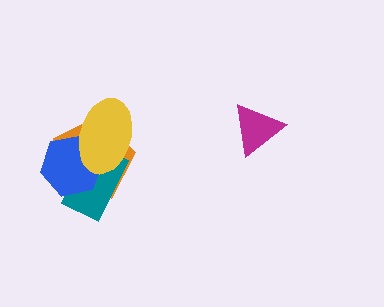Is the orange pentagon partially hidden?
Yes, it is partially covered by another shape.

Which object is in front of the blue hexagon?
The yellow ellipse is in front of the blue hexagon.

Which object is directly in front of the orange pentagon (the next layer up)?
The teal rectangle is directly in front of the orange pentagon.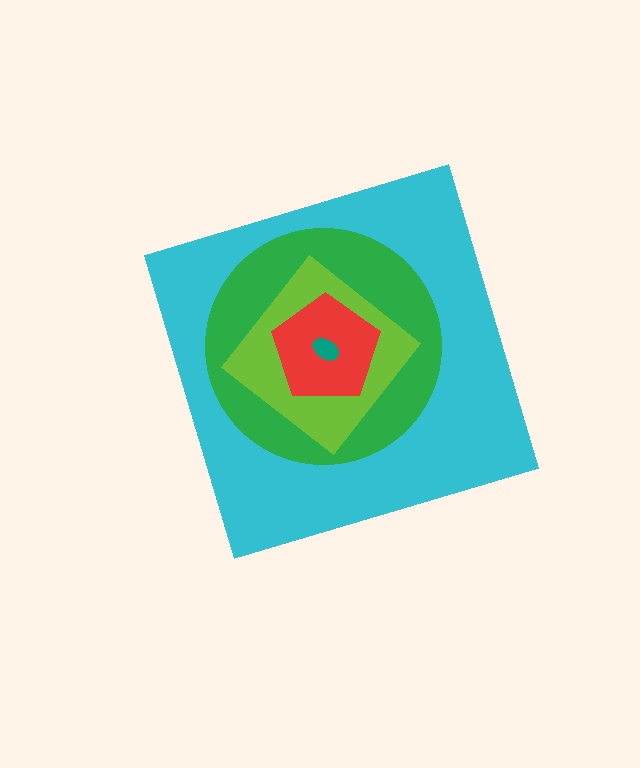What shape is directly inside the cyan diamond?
The green circle.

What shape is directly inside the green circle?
The lime diamond.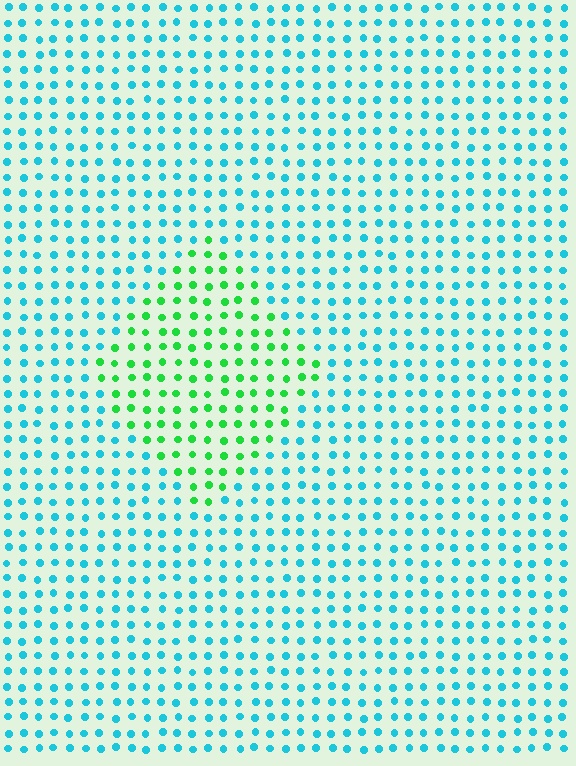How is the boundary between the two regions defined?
The boundary is defined purely by a slight shift in hue (about 57 degrees). Spacing, size, and orientation are identical on both sides.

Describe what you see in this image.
The image is filled with small cyan elements in a uniform arrangement. A diamond-shaped region is visible where the elements are tinted to a slightly different hue, forming a subtle color boundary.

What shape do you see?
I see a diamond.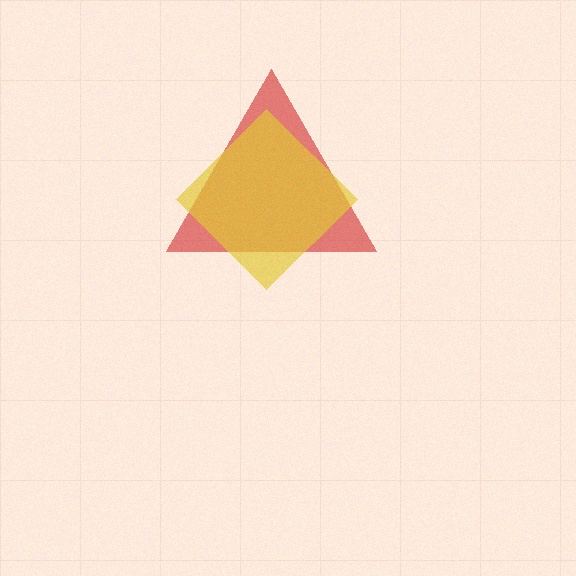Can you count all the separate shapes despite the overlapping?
Yes, there are 2 separate shapes.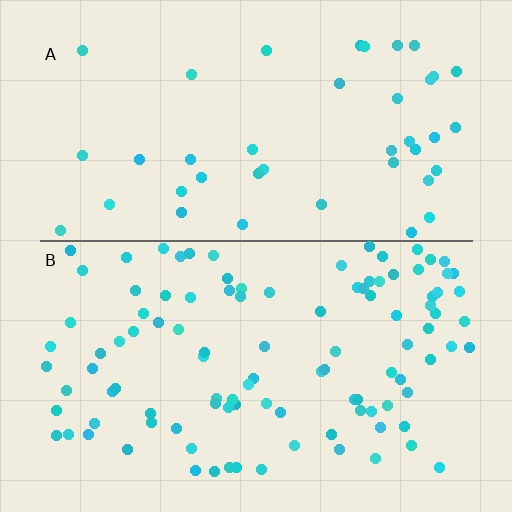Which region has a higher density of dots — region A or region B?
B (the bottom).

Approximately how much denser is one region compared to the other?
Approximately 2.5× — region B over region A.